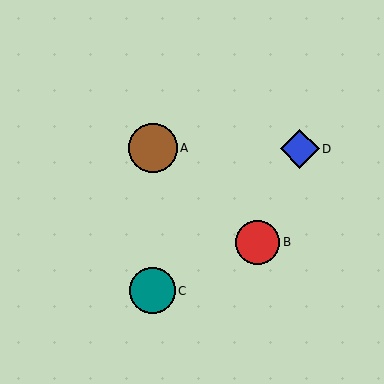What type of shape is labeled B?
Shape B is a red circle.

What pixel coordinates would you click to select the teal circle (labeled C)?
Click at (152, 291) to select the teal circle C.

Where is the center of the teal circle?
The center of the teal circle is at (152, 291).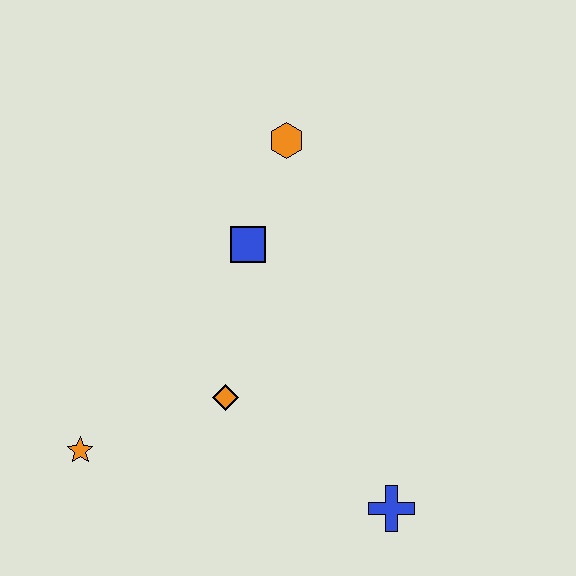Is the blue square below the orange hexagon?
Yes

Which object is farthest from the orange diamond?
The orange hexagon is farthest from the orange diamond.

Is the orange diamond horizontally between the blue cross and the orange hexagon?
No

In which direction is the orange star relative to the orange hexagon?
The orange star is below the orange hexagon.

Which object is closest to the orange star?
The orange diamond is closest to the orange star.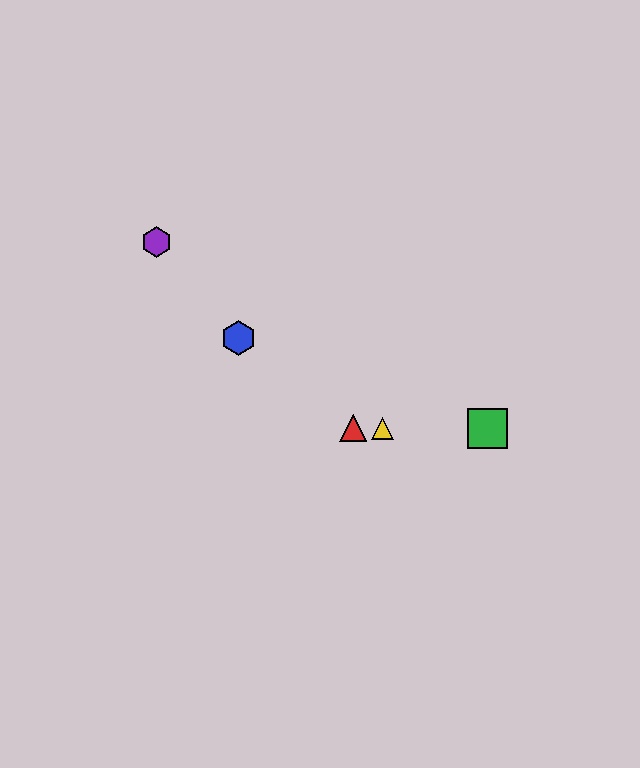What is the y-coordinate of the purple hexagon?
The purple hexagon is at y≈242.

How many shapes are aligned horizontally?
3 shapes (the red triangle, the green square, the yellow triangle) are aligned horizontally.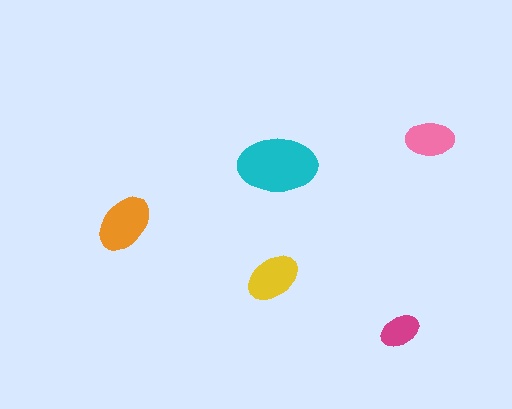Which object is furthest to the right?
The pink ellipse is rightmost.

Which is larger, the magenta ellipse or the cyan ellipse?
The cyan one.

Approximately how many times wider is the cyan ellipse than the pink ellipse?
About 1.5 times wider.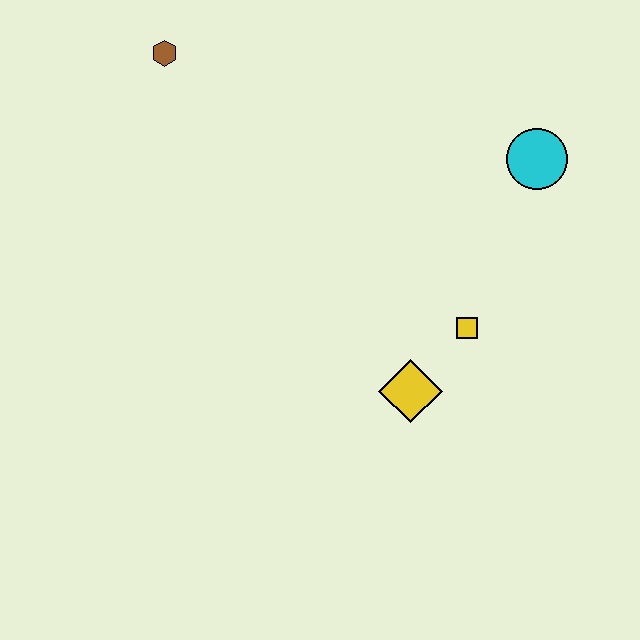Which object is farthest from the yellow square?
The brown hexagon is farthest from the yellow square.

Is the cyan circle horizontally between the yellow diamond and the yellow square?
No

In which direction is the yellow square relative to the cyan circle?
The yellow square is below the cyan circle.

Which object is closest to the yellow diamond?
The yellow square is closest to the yellow diamond.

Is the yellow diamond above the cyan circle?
No